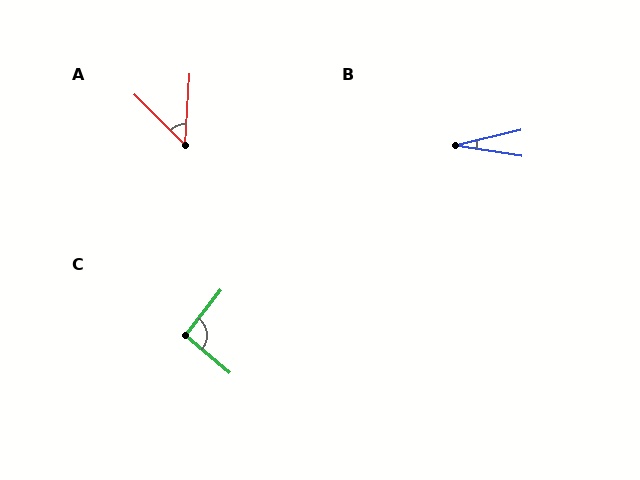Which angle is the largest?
C, at approximately 92 degrees.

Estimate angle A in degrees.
Approximately 49 degrees.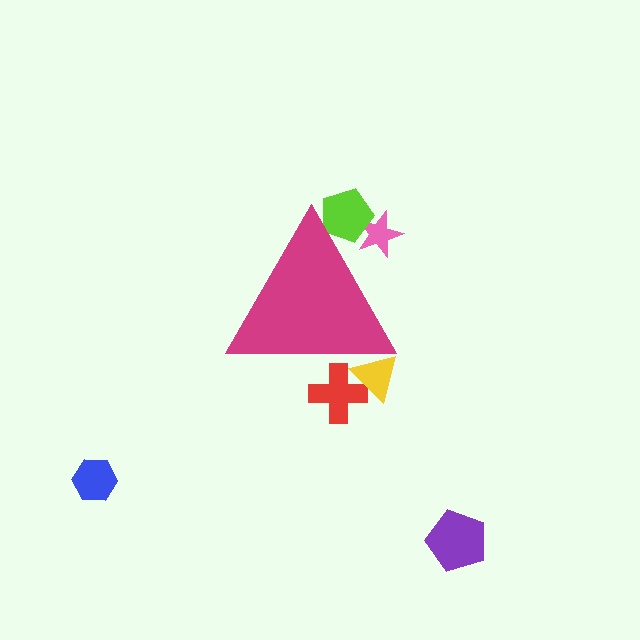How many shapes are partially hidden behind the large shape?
4 shapes are partially hidden.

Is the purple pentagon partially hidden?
No, the purple pentagon is fully visible.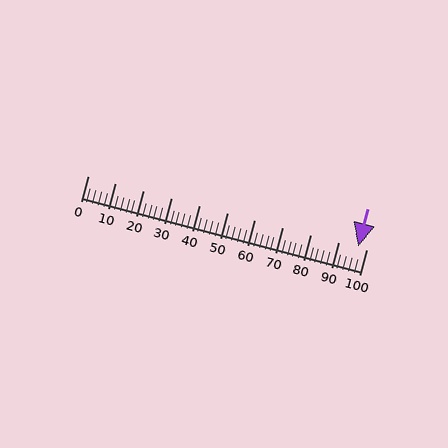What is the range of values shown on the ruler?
The ruler shows values from 0 to 100.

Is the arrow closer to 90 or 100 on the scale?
The arrow is closer to 100.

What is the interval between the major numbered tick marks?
The major tick marks are spaced 10 units apart.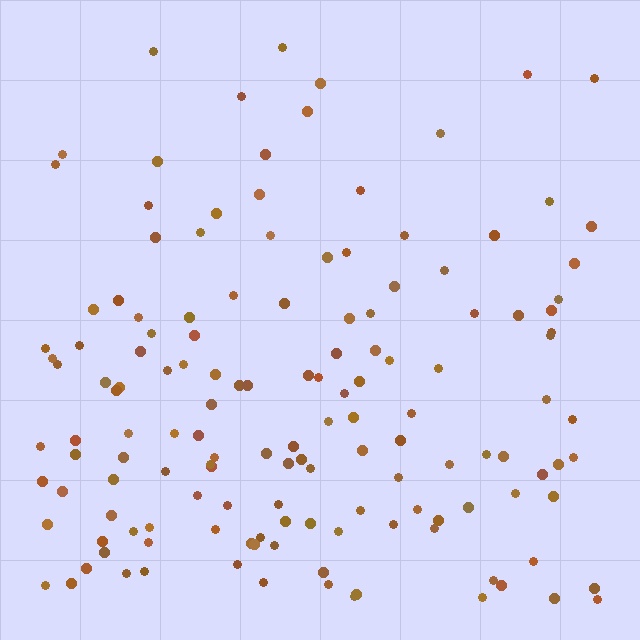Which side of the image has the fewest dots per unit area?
The top.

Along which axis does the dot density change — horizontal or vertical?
Vertical.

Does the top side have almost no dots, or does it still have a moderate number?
Still a moderate number, just noticeably fewer than the bottom.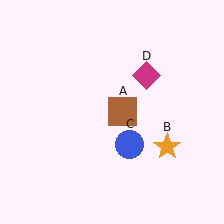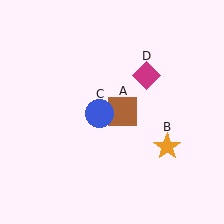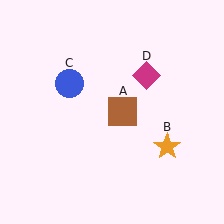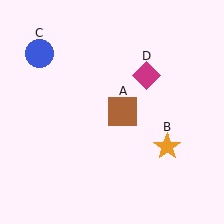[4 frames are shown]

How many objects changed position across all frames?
1 object changed position: blue circle (object C).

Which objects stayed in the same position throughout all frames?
Brown square (object A) and orange star (object B) and magenta diamond (object D) remained stationary.